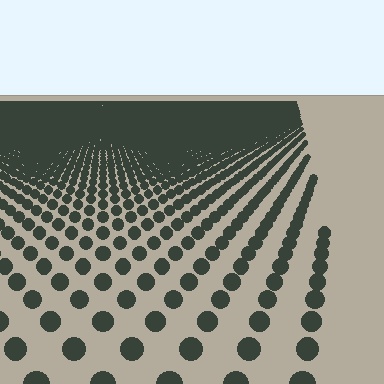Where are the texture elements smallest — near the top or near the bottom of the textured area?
Near the top.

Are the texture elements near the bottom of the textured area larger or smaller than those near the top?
Larger. Near the bottom, elements are closer to the viewer and appear at a bigger on-screen size.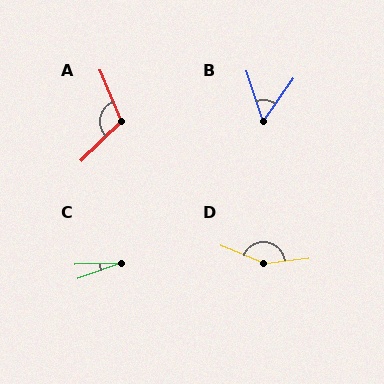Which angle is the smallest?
C, at approximately 18 degrees.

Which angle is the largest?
D, at approximately 150 degrees.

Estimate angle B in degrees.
Approximately 52 degrees.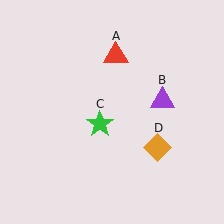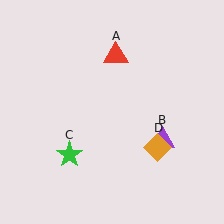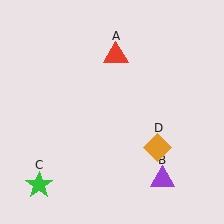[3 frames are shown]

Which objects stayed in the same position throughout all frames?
Red triangle (object A) and orange diamond (object D) remained stationary.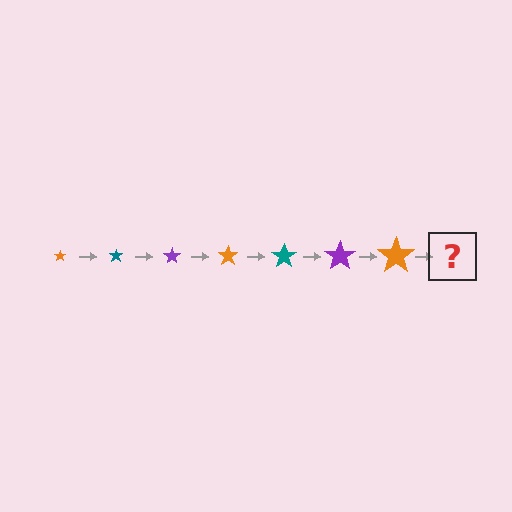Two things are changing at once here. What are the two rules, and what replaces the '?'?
The two rules are that the star grows larger each step and the color cycles through orange, teal, and purple. The '?' should be a teal star, larger than the previous one.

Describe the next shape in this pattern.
It should be a teal star, larger than the previous one.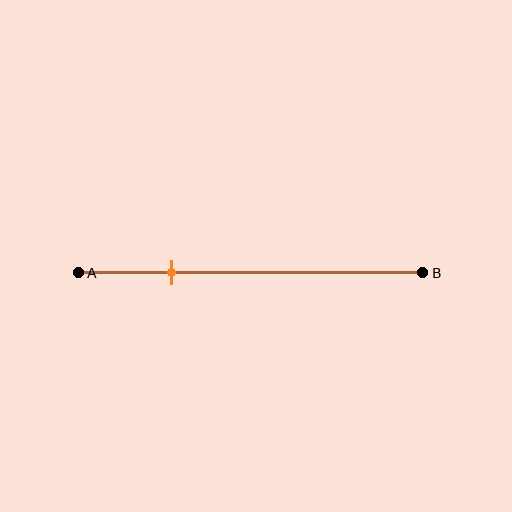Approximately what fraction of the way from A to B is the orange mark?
The orange mark is approximately 25% of the way from A to B.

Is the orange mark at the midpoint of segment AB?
No, the mark is at about 25% from A, not at the 50% midpoint.